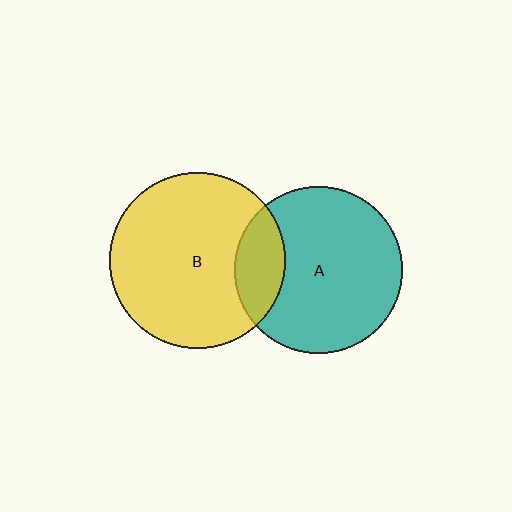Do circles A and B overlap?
Yes.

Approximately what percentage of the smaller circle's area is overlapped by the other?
Approximately 20%.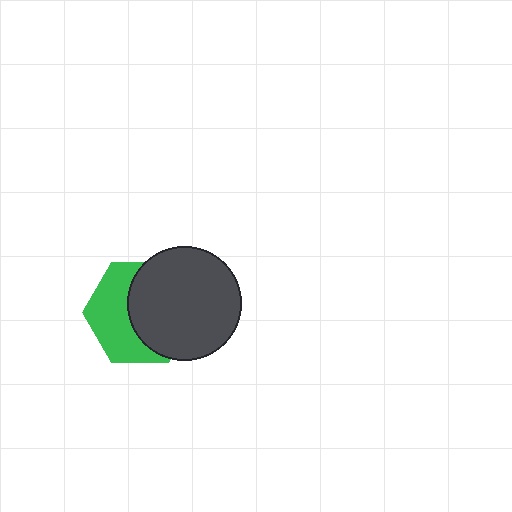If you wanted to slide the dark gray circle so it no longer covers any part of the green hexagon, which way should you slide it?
Slide it right — that is the most direct way to separate the two shapes.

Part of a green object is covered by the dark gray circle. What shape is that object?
It is a hexagon.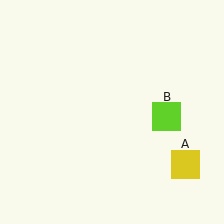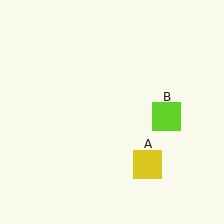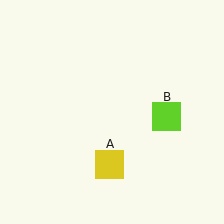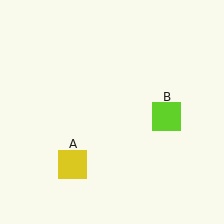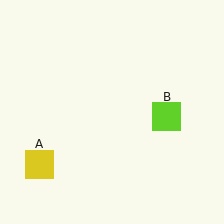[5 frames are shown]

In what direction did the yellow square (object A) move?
The yellow square (object A) moved left.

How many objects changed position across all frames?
1 object changed position: yellow square (object A).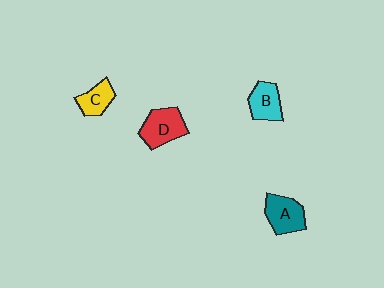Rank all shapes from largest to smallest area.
From largest to smallest: D (red), A (teal), B (cyan), C (yellow).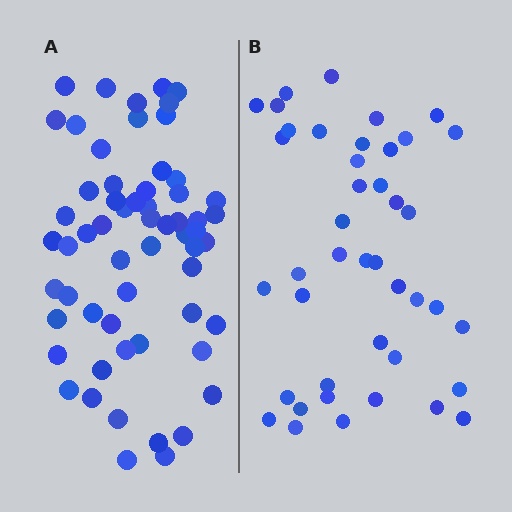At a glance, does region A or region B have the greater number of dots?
Region A (the left region) has more dots.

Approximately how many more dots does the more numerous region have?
Region A has approximately 20 more dots than region B.